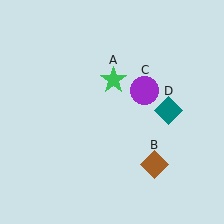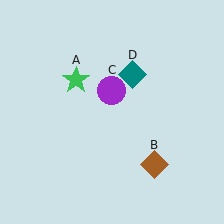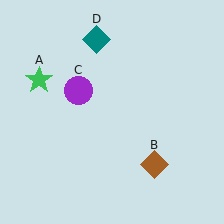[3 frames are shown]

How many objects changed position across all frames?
3 objects changed position: green star (object A), purple circle (object C), teal diamond (object D).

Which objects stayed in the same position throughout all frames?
Brown diamond (object B) remained stationary.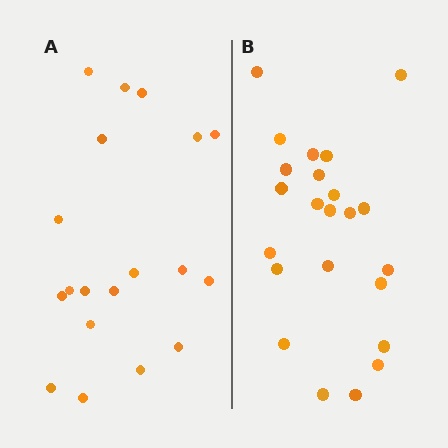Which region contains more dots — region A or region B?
Region B (the right region) has more dots.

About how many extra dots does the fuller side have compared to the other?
Region B has about 4 more dots than region A.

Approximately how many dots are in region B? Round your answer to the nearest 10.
About 20 dots. (The exact count is 23, which rounds to 20.)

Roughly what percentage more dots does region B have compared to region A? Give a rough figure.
About 20% more.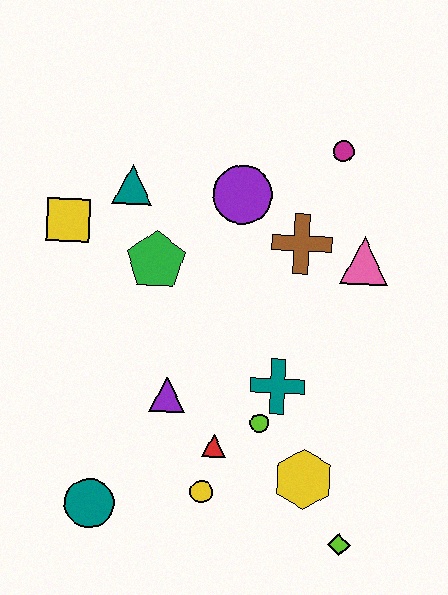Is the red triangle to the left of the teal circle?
No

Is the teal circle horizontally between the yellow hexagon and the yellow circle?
No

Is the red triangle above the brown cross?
No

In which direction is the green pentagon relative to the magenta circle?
The green pentagon is to the left of the magenta circle.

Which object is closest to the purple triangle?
The red triangle is closest to the purple triangle.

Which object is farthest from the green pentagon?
The lime diamond is farthest from the green pentagon.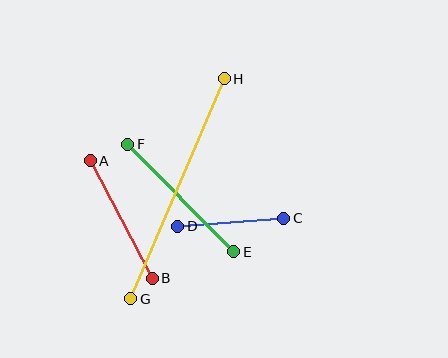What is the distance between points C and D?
The distance is approximately 106 pixels.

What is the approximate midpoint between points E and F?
The midpoint is at approximately (181, 198) pixels.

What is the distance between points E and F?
The distance is approximately 151 pixels.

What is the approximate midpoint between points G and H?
The midpoint is at approximately (178, 189) pixels.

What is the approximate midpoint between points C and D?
The midpoint is at approximately (231, 222) pixels.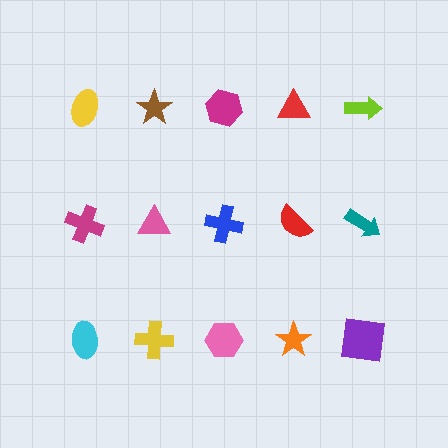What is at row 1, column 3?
A magenta hexagon.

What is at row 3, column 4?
An orange star.